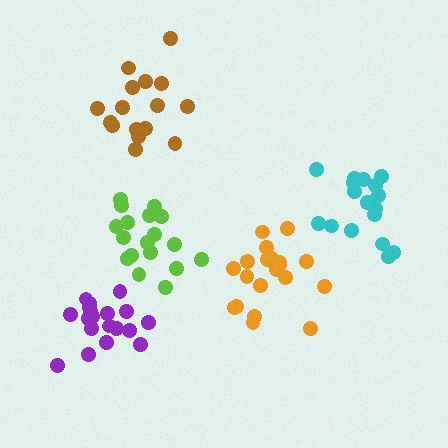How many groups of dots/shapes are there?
There are 5 groups.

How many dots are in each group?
Group 1: 20 dots, Group 2: 18 dots, Group 3: 16 dots, Group 4: 18 dots, Group 5: 19 dots (91 total).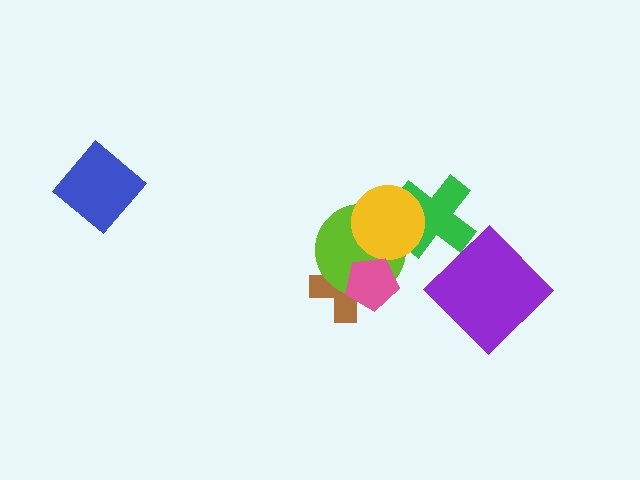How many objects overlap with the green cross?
1 object overlaps with the green cross.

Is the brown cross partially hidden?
Yes, it is partially covered by another shape.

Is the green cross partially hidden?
Yes, it is partially covered by another shape.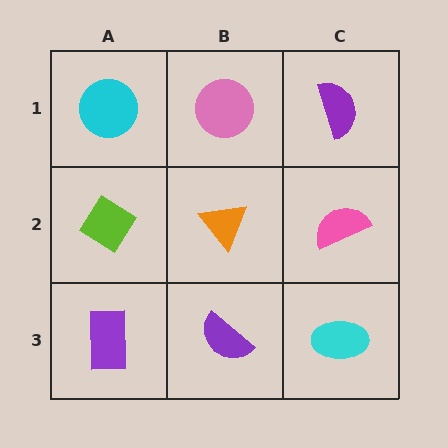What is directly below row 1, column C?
A pink semicircle.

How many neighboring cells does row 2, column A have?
3.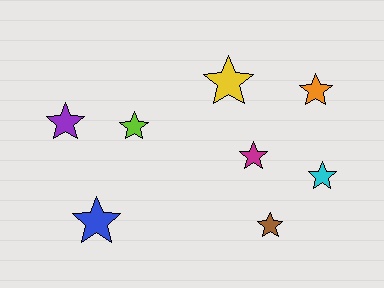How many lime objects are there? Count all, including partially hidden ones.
There is 1 lime object.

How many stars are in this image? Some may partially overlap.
There are 8 stars.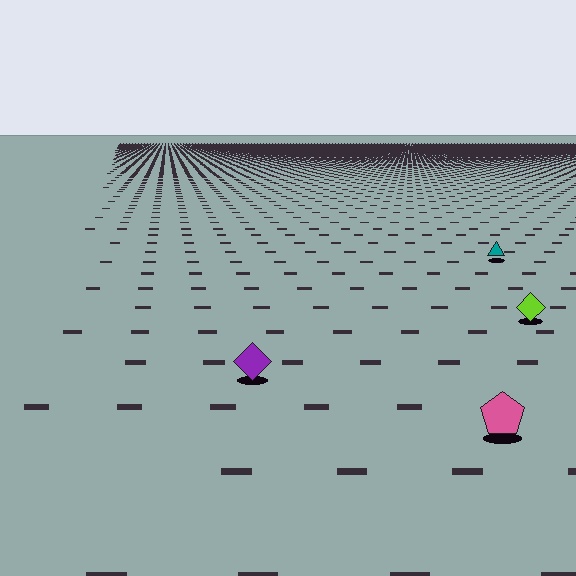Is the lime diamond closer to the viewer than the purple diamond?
No. The purple diamond is closer — you can tell from the texture gradient: the ground texture is coarser near it.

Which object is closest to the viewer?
The pink pentagon is closest. The texture marks near it are larger and more spread out.